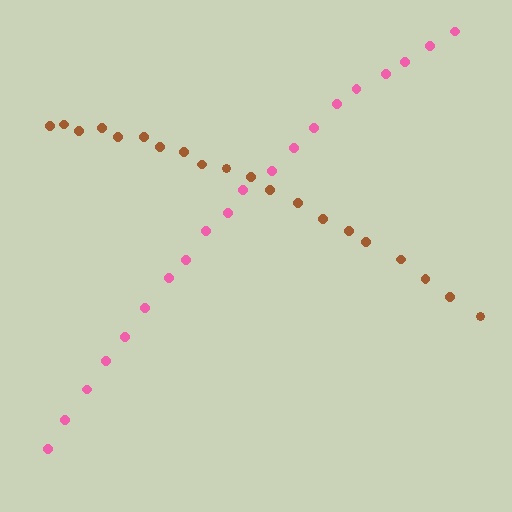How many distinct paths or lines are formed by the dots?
There are 2 distinct paths.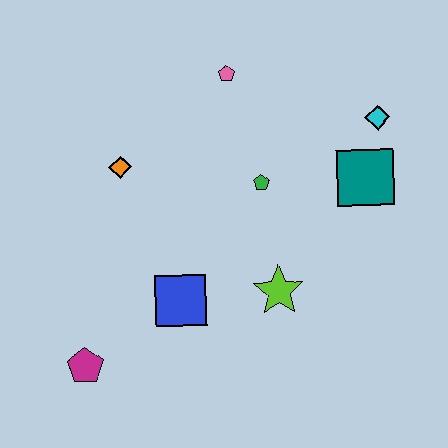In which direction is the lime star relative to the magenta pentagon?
The lime star is to the right of the magenta pentagon.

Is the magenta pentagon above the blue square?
No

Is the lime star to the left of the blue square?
No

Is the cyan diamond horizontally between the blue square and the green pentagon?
No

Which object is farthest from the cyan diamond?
The magenta pentagon is farthest from the cyan diamond.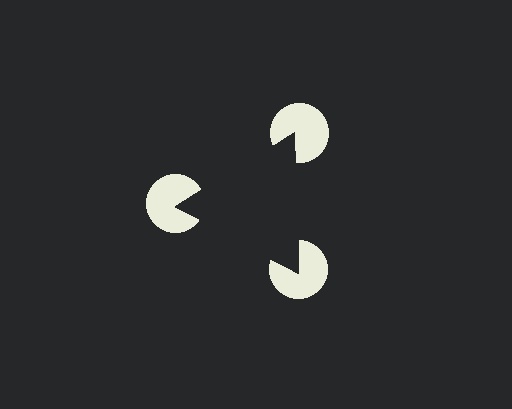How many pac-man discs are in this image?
There are 3 — one at each vertex of the illusory triangle.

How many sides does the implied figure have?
3 sides.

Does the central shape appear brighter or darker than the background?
It typically appears slightly darker than the background, even though no actual brightness change is drawn.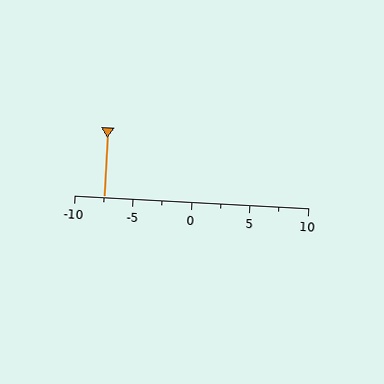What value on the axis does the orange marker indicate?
The marker indicates approximately -7.5.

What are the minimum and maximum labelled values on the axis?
The axis runs from -10 to 10.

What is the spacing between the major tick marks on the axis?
The major ticks are spaced 5 apart.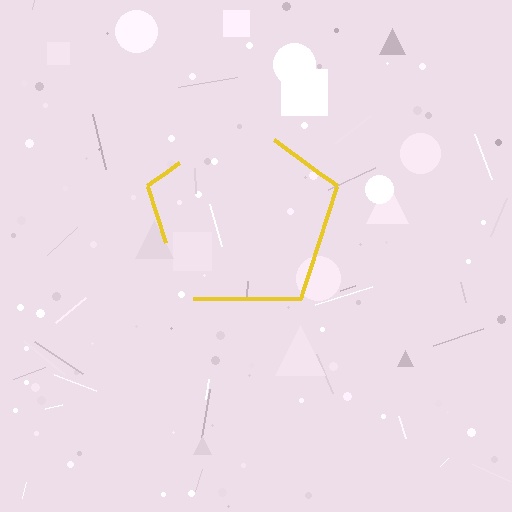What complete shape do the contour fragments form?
The contour fragments form a pentagon.